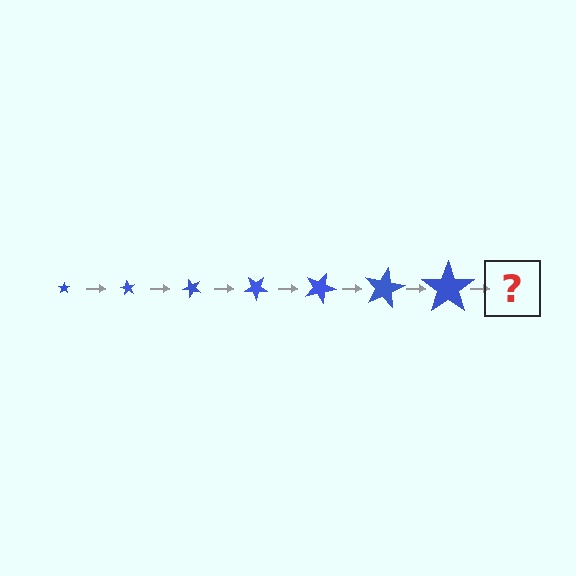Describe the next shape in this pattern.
It should be a star, larger than the previous one and rotated 420 degrees from the start.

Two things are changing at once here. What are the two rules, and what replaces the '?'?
The two rules are that the star grows larger each step and it rotates 60 degrees each step. The '?' should be a star, larger than the previous one and rotated 420 degrees from the start.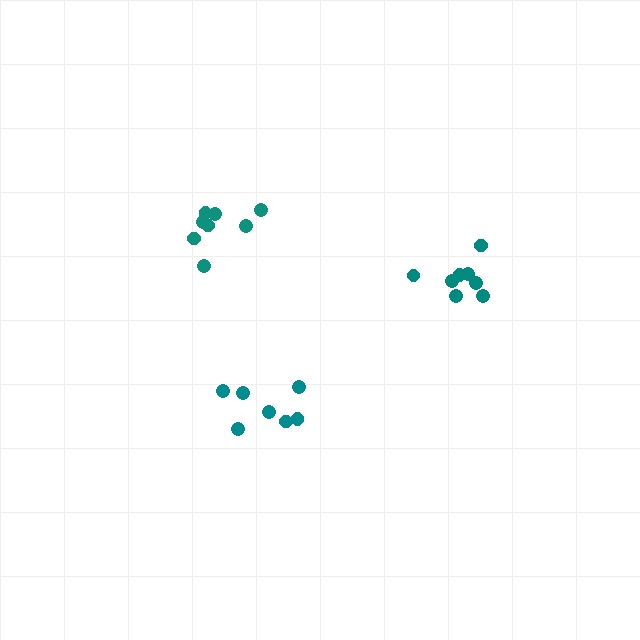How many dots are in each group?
Group 1: 8 dots, Group 2: 7 dots, Group 3: 8 dots (23 total).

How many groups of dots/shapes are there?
There are 3 groups.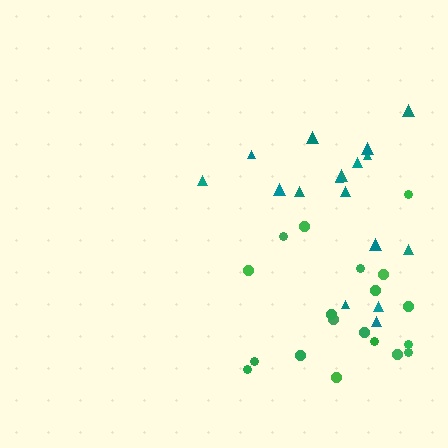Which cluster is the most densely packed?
Green.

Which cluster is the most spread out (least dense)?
Teal.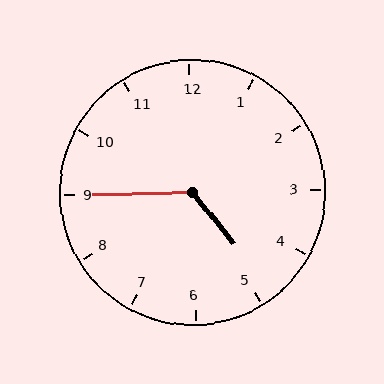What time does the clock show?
4:45.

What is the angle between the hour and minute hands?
Approximately 128 degrees.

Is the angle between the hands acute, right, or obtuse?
It is obtuse.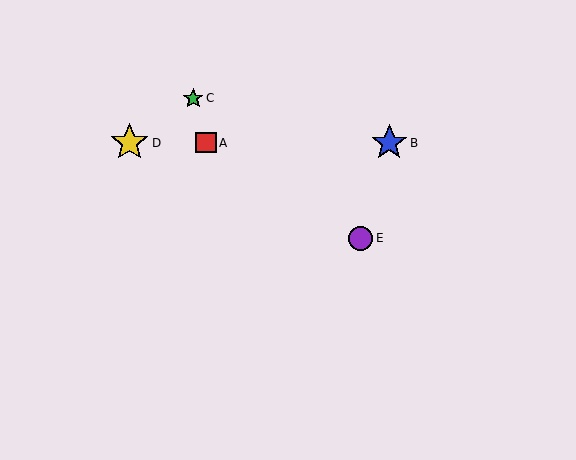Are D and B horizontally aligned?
Yes, both are at y≈143.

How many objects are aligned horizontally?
3 objects (A, B, D) are aligned horizontally.